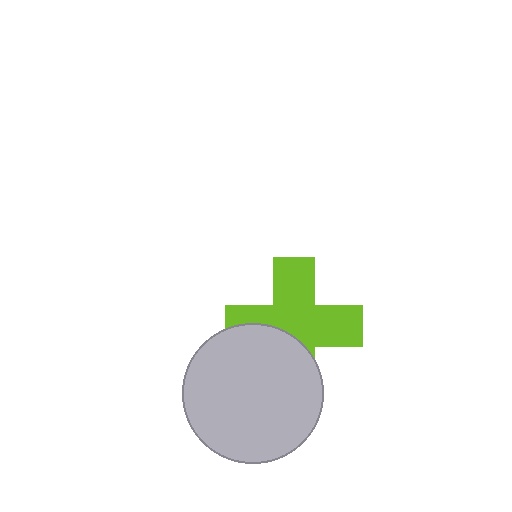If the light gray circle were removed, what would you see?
You would see the complete lime cross.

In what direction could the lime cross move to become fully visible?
The lime cross could move up. That would shift it out from behind the light gray circle entirely.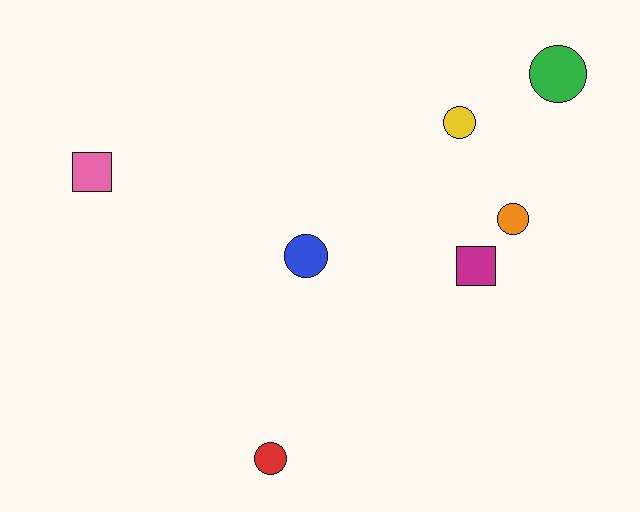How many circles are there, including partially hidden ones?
There are 5 circles.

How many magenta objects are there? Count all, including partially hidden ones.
There is 1 magenta object.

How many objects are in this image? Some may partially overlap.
There are 7 objects.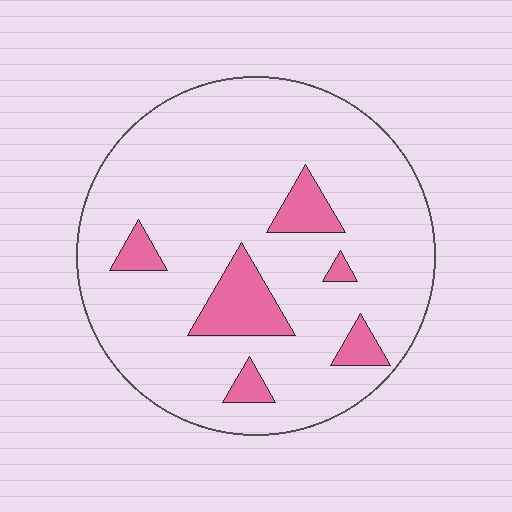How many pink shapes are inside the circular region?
6.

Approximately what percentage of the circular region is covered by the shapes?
Approximately 15%.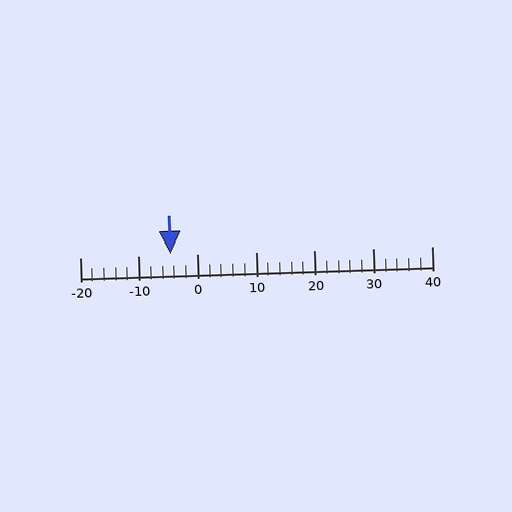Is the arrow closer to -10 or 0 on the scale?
The arrow is closer to 0.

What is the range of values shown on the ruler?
The ruler shows values from -20 to 40.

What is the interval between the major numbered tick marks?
The major tick marks are spaced 10 units apart.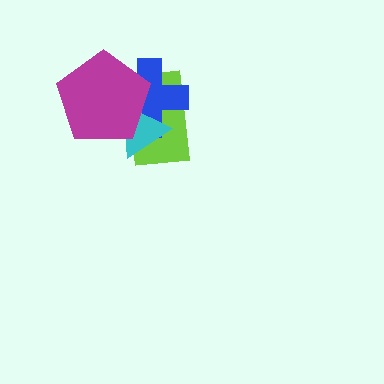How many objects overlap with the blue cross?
3 objects overlap with the blue cross.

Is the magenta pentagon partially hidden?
No, no other shape covers it.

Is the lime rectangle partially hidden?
Yes, it is partially covered by another shape.